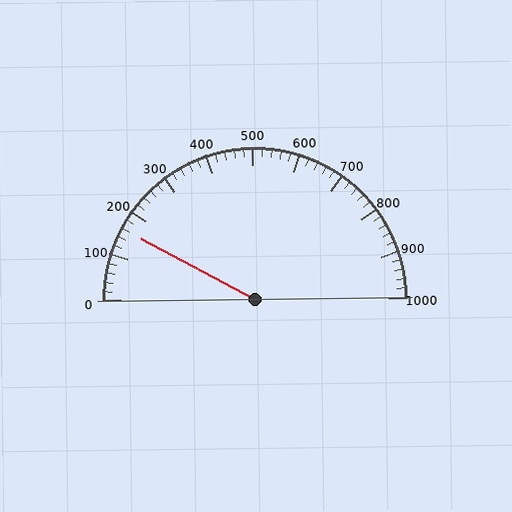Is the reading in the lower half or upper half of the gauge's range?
The reading is in the lower half of the range (0 to 1000).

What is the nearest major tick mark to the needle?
The nearest major tick mark is 200.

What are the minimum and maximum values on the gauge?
The gauge ranges from 0 to 1000.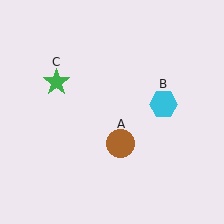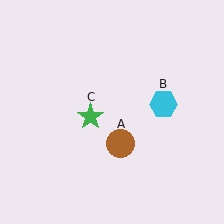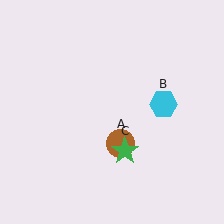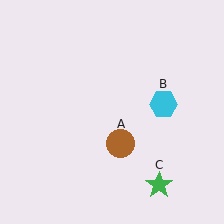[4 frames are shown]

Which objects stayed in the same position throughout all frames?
Brown circle (object A) and cyan hexagon (object B) remained stationary.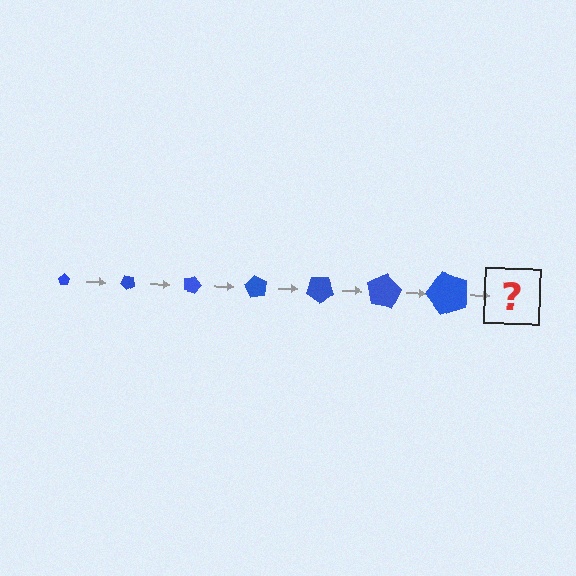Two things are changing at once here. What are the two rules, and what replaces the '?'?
The two rules are that the pentagon grows larger each step and it rotates 45 degrees each step. The '?' should be a pentagon, larger than the previous one and rotated 315 degrees from the start.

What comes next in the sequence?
The next element should be a pentagon, larger than the previous one and rotated 315 degrees from the start.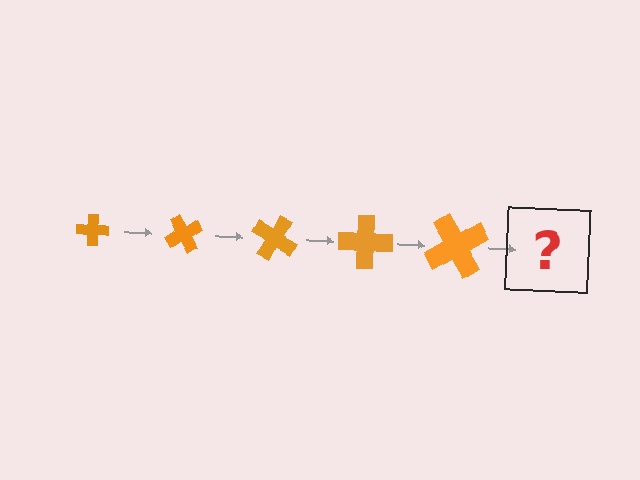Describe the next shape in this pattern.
It should be a cross, larger than the previous one and rotated 300 degrees from the start.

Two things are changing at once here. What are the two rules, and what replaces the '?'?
The two rules are that the cross grows larger each step and it rotates 60 degrees each step. The '?' should be a cross, larger than the previous one and rotated 300 degrees from the start.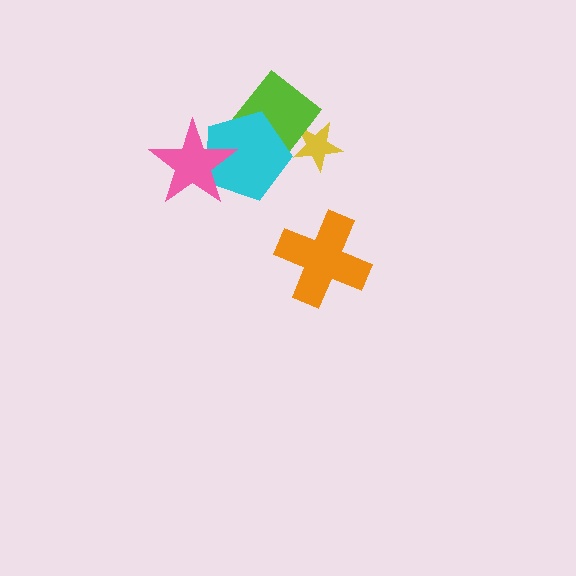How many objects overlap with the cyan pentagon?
2 objects overlap with the cyan pentagon.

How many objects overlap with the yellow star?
1 object overlaps with the yellow star.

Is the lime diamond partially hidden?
Yes, it is partially covered by another shape.